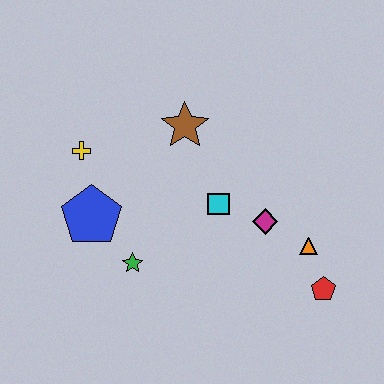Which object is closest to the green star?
The blue pentagon is closest to the green star.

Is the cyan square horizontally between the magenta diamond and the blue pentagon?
Yes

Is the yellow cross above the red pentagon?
Yes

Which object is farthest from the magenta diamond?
The yellow cross is farthest from the magenta diamond.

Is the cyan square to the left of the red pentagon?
Yes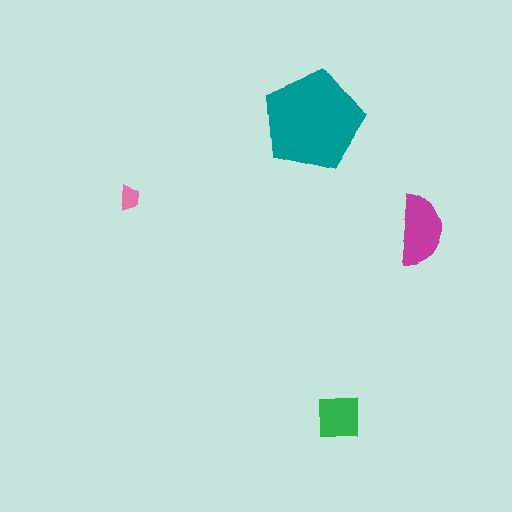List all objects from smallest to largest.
The pink trapezoid, the green square, the magenta semicircle, the teal pentagon.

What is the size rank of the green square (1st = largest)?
3rd.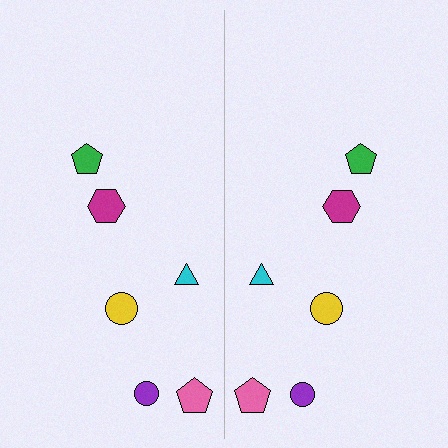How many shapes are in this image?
There are 12 shapes in this image.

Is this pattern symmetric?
Yes, this pattern has bilateral (reflection) symmetry.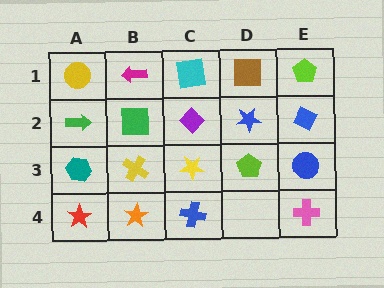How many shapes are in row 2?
5 shapes.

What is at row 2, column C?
A purple diamond.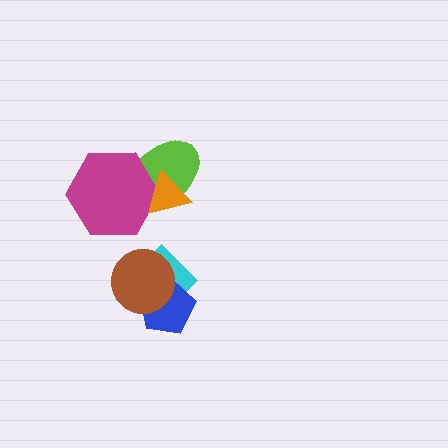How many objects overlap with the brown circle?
2 objects overlap with the brown circle.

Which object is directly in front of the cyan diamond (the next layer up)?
The blue pentagon is directly in front of the cyan diamond.